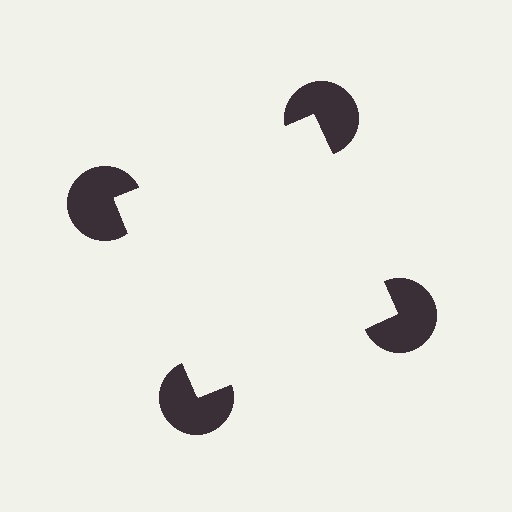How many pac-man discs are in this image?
There are 4 — one at each vertex of the illusory square.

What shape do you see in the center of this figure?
An illusory square — its edges are inferred from the aligned wedge cuts in the pac-man discs, not physically drawn.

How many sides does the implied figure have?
4 sides.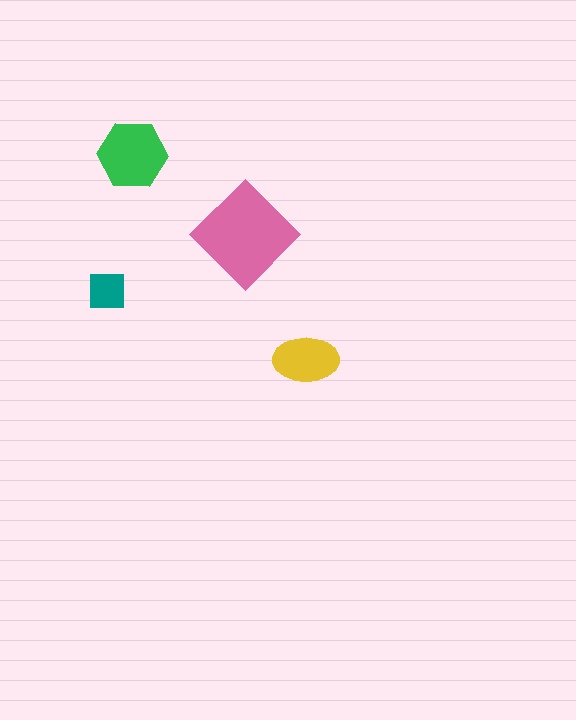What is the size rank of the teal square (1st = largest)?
4th.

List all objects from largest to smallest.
The pink diamond, the green hexagon, the yellow ellipse, the teal square.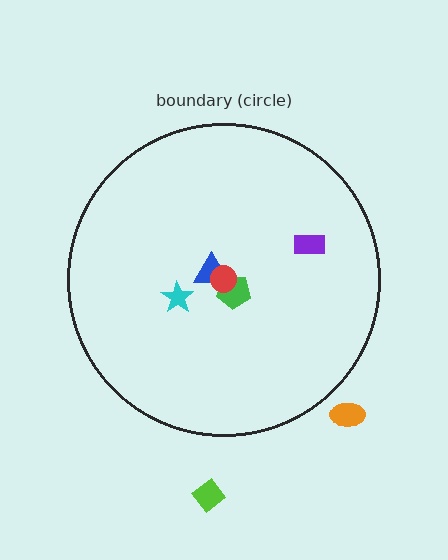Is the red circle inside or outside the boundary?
Inside.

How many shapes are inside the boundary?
5 inside, 2 outside.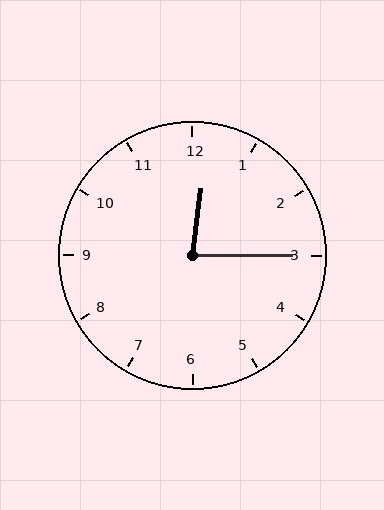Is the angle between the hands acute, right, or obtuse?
It is acute.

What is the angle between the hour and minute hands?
Approximately 82 degrees.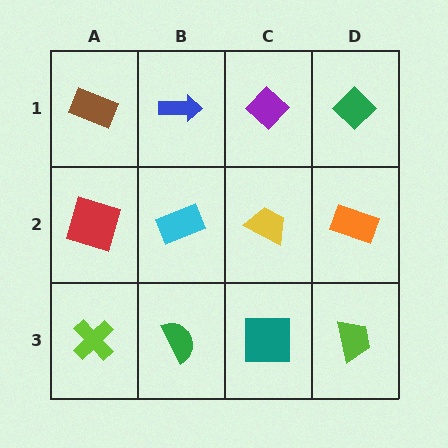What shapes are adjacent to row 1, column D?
An orange rectangle (row 2, column D), a purple diamond (row 1, column C).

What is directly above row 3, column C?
A yellow trapezoid.